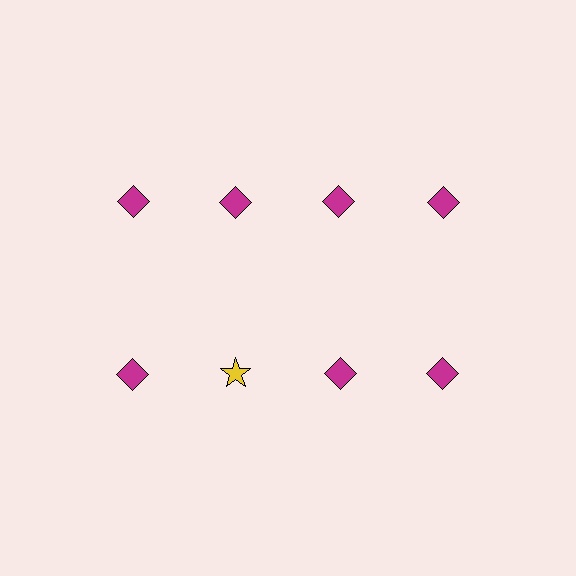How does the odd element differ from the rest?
It differs in both color (yellow instead of magenta) and shape (star instead of diamond).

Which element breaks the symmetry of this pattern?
The yellow star in the second row, second from left column breaks the symmetry. All other shapes are magenta diamonds.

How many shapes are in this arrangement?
There are 8 shapes arranged in a grid pattern.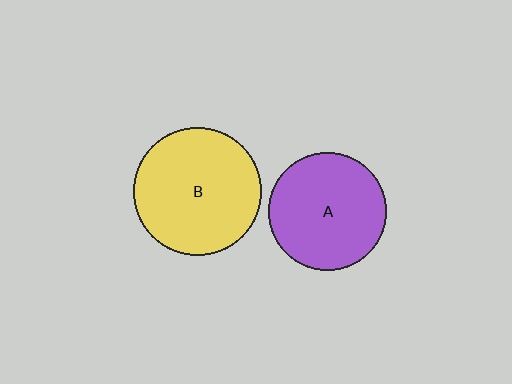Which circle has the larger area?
Circle B (yellow).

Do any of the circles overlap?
No, none of the circles overlap.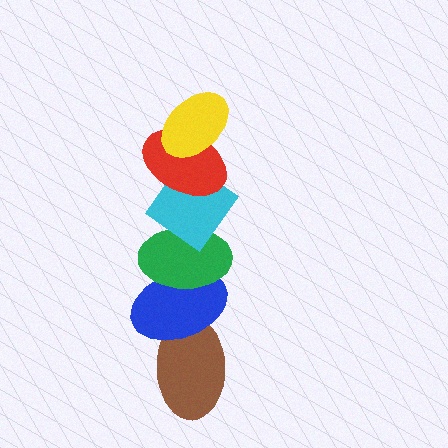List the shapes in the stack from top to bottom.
From top to bottom: the yellow ellipse, the red ellipse, the cyan diamond, the green ellipse, the blue ellipse, the brown ellipse.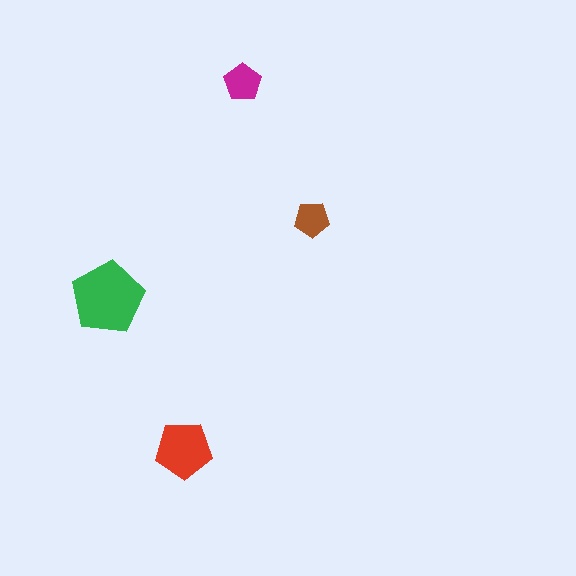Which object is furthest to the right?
The brown pentagon is rightmost.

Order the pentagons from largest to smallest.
the green one, the red one, the magenta one, the brown one.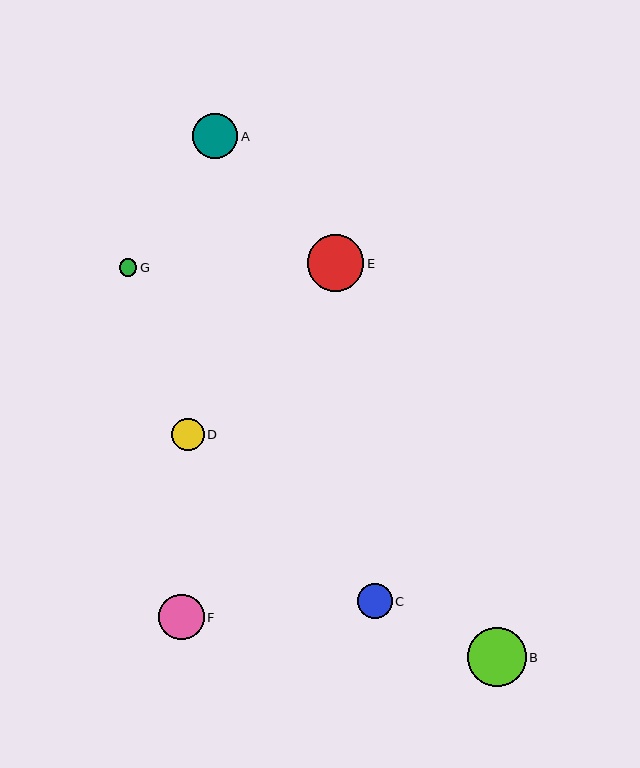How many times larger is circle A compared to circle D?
Circle A is approximately 1.4 times the size of circle D.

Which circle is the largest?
Circle B is the largest with a size of approximately 58 pixels.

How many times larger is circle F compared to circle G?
Circle F is approximately 2.7 times the size of circle G.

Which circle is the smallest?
Circle G is the smallest with a size of approximately 17 pixels.